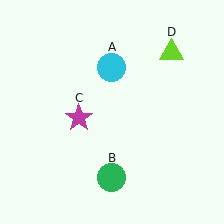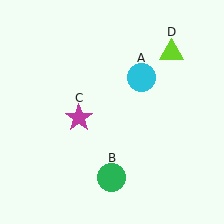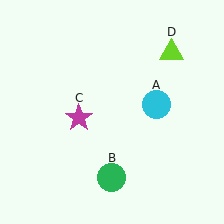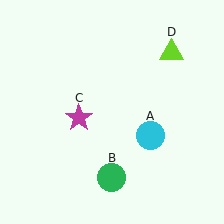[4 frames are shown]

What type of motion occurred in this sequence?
The cyan circle (object A) rotated clockwise around the center of the scene.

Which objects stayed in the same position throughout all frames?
Green circle (object B) and magenta star (object C) and lime triangle (object D) remained stationary.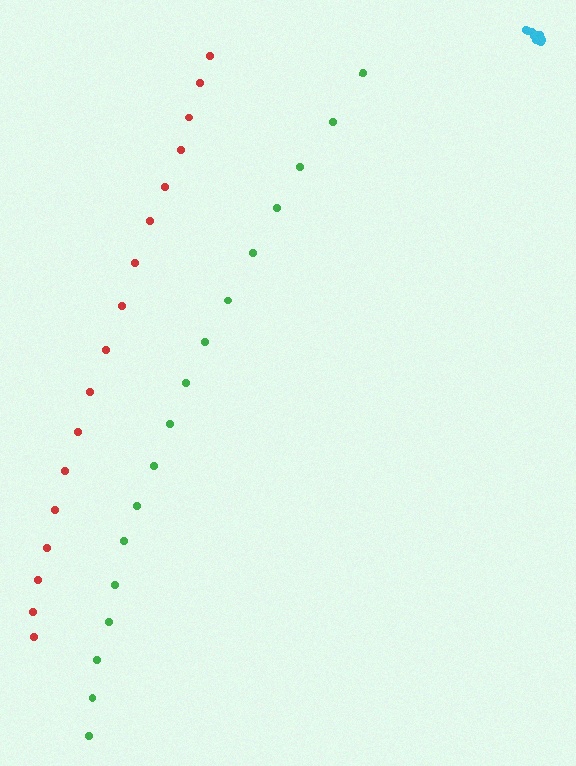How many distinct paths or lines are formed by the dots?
There are 3 distinct paths.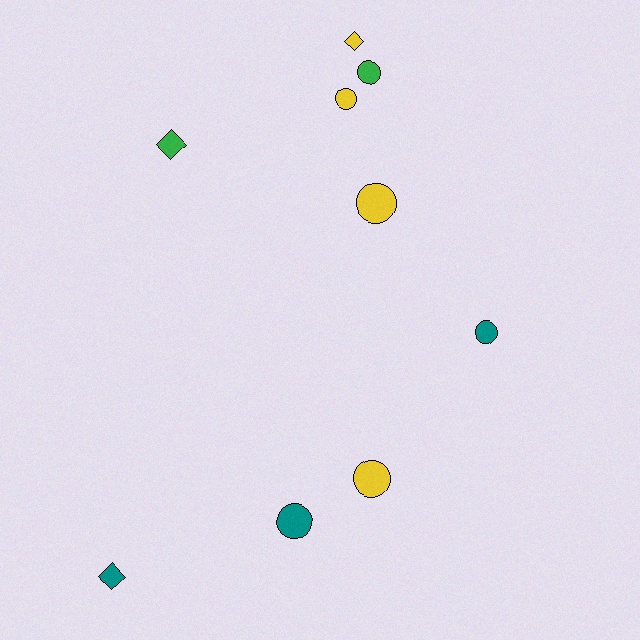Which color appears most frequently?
Yellow, with 4 objects.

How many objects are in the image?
There are 9 objects.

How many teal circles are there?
There are 2 teal circles.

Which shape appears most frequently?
Circle, with 6 objects.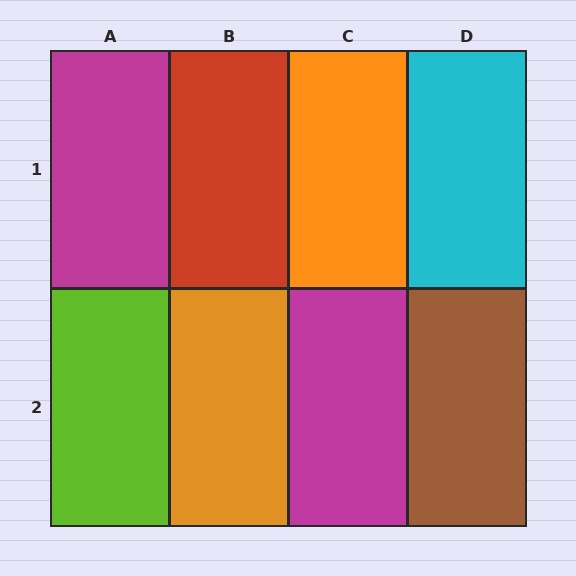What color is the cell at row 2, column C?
Magenta.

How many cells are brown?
1 cell is brown.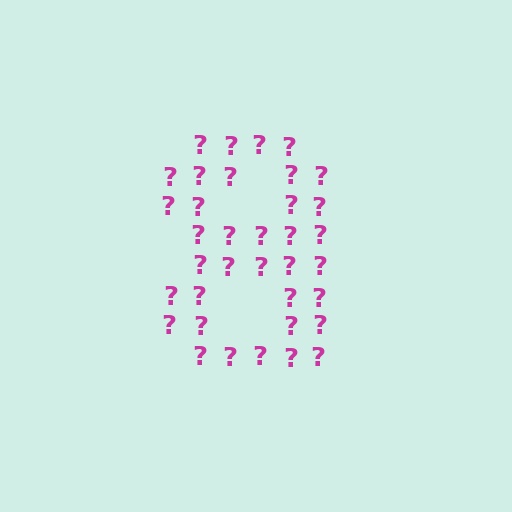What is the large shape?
The large shape is the digit 8.